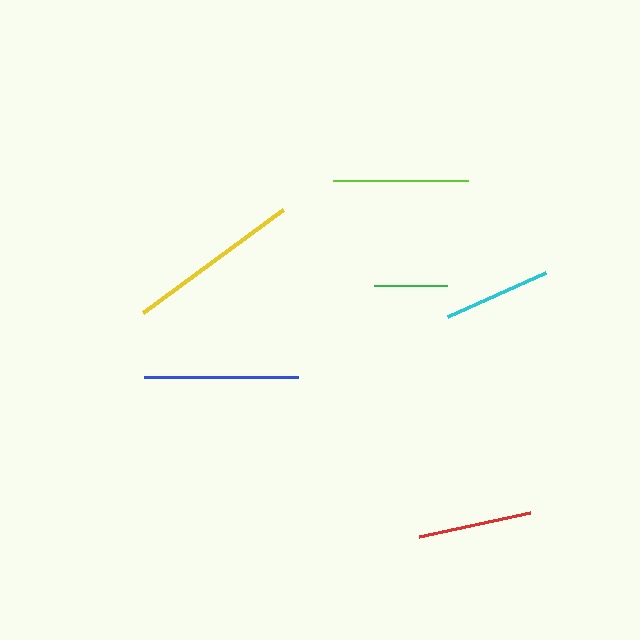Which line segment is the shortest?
The green line is the shortest at approximately 73 pixels.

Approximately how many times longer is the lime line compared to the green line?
The lime line is approximately 1.8 times the length of the green line.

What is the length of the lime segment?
The lime segment is approximately 134 pixels long.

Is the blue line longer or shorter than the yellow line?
The yellow line is longer than the blue line.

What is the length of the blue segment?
The blue segment is approximately 154 pixels long.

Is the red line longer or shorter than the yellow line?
The yellow line is longer than the red line.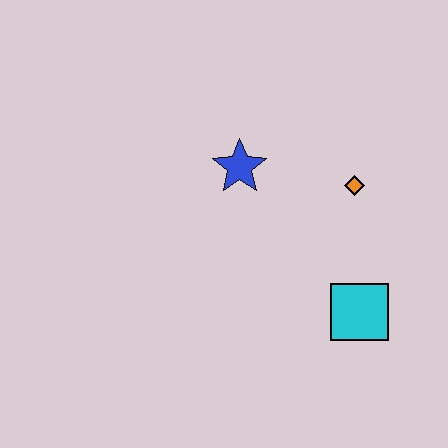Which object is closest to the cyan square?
The orange diamond is closest to the cyan square.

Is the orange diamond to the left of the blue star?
No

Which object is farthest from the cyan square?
The blue star is farthest from the cyan square.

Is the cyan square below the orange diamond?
Yes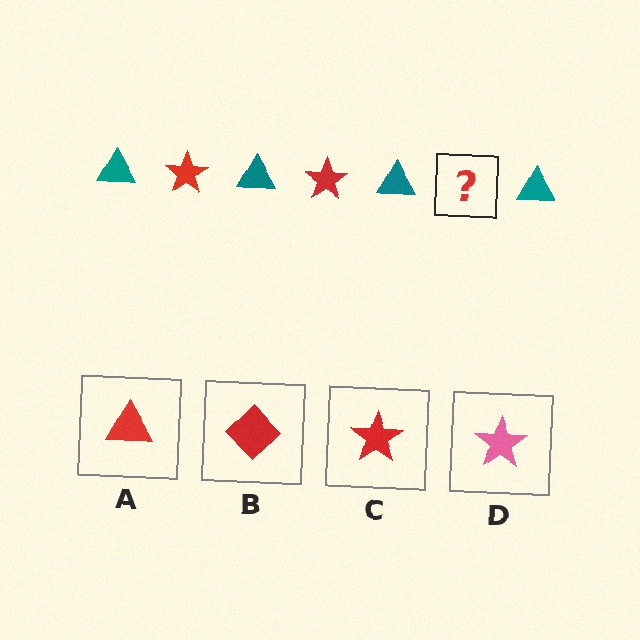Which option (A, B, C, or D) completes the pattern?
C.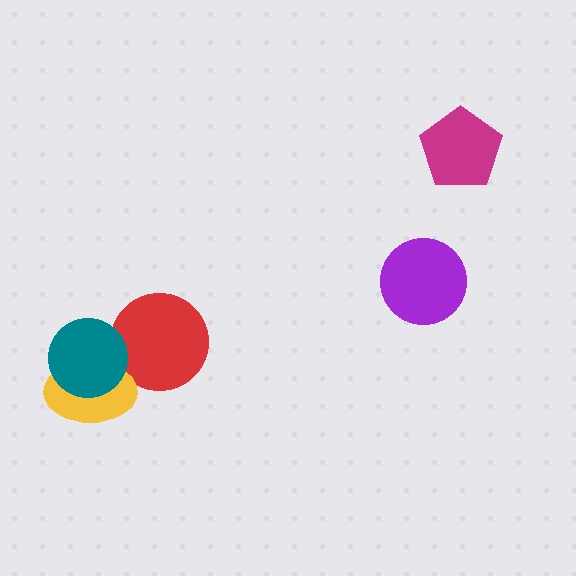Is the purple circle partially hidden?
No, no other shape covers it.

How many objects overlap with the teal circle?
2 objects overlap with the teal circle.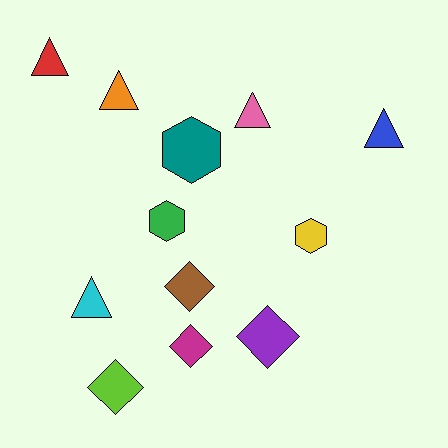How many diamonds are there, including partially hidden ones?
There are 4 diamonds.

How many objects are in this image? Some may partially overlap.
There are 12 objects.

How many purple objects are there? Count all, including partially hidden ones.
There is 1 purple object.